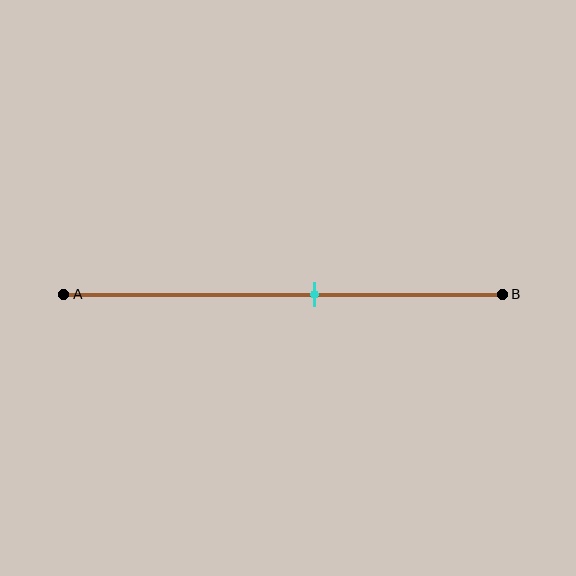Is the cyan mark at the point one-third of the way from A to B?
No, the mark is at about 55% from A, not at the 33% one-third point.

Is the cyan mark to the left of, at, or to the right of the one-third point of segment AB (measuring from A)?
The cyan mark is to the right of the one-third point of segment AB.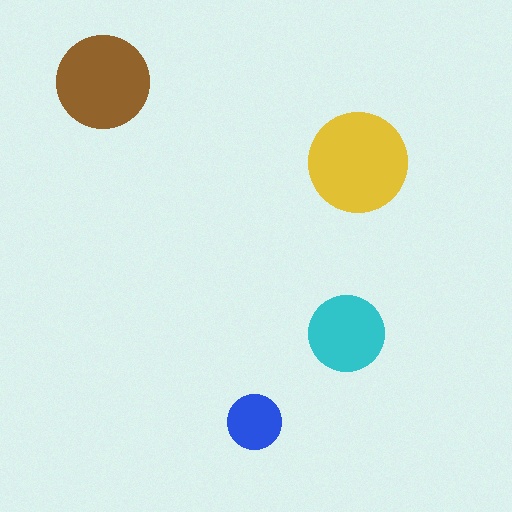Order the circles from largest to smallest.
the yellow one, the brown one, the cyan one, the blue one.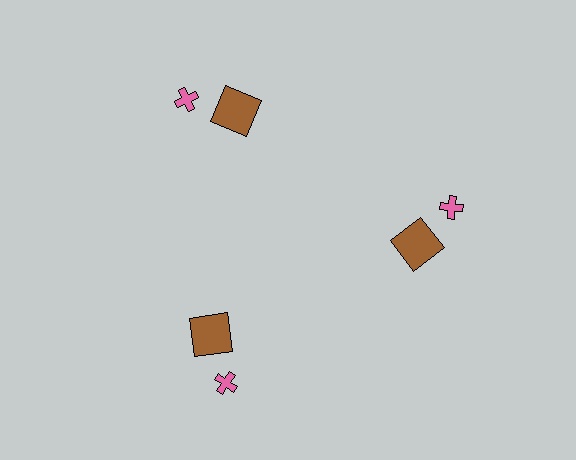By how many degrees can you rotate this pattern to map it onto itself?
The pattern maps onto itself every 120 degrees of rotation.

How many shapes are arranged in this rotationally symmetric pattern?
There are 6 shapes, arranged in 3 groups of 2.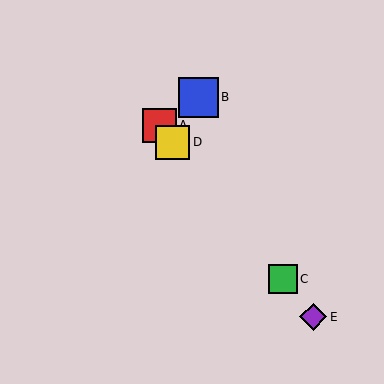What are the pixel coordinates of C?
Object C is at (283, 279).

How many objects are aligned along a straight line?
4 objects (A, C, D, E) are aligned along a straight line.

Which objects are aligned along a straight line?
Objects A, C, D, E are aligned along a straight line.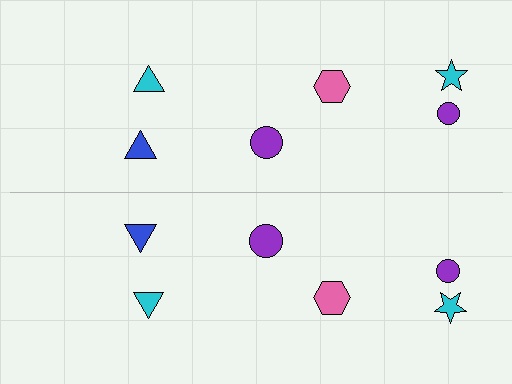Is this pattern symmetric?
Yes, this pattern has bilateral (reflection) symmetry.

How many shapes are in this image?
There are 12 shapes in this image.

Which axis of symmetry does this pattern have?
The pattern has a horizontal axis of symmetry running through the center of the image.